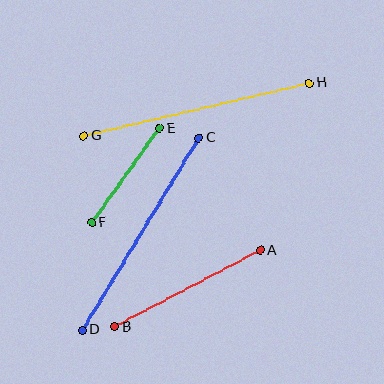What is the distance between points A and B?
The distance is approximately 165 pixels.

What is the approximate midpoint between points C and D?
The midpoint is at approximately (141, 234) pixels.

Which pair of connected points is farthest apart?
Points G and H are farthest apart.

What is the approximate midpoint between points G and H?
The midpoint is at approximately (197, 109) pixels.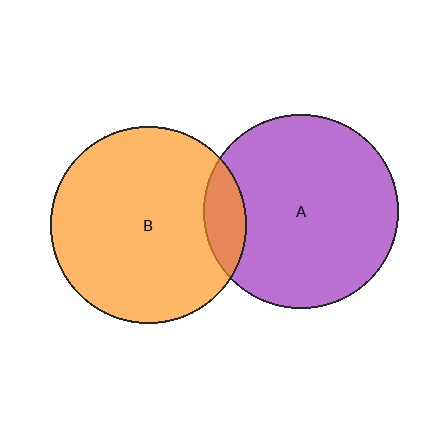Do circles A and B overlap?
Yes.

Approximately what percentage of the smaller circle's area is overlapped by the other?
Approximately 10%.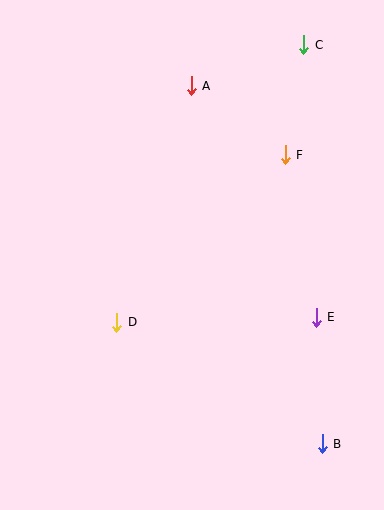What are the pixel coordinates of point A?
Point A is at (191, 86).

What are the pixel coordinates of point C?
Point C is at (304, 45).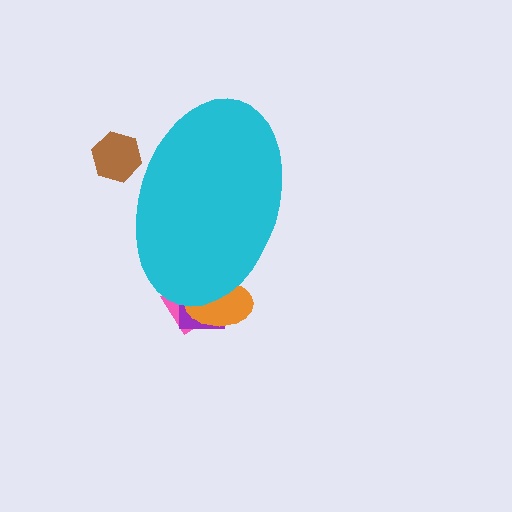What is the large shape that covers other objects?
A cyan ellipse.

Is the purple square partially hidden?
Yes, the purple square is partially hidden behind the cyan ellipse.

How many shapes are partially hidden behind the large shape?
4 shapes are partially hidden.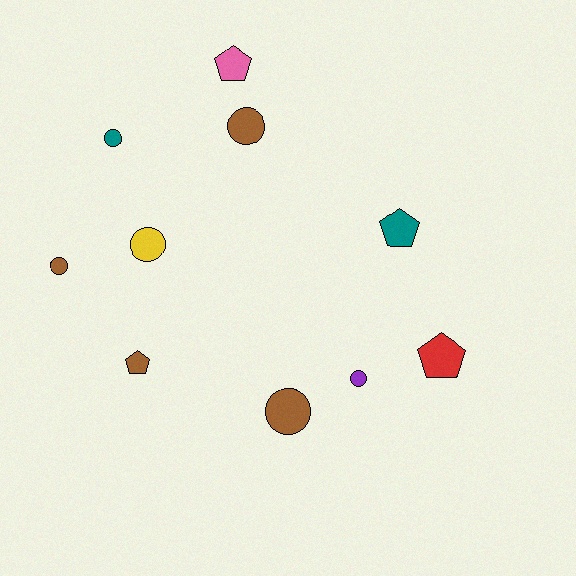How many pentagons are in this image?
There are 4 pentagons.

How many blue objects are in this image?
There are no blue objects.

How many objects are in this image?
There are 10 objects.